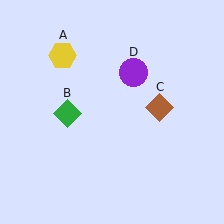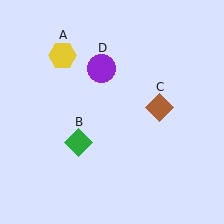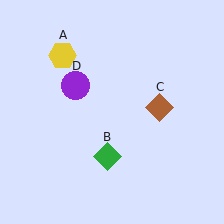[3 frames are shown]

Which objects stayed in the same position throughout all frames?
Yellow hexagon (object A) and brown diamond (object C) remained stationary.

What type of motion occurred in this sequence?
The green diamond (object B), purple circle (object D) rotated counterclockwise around the center of the scene.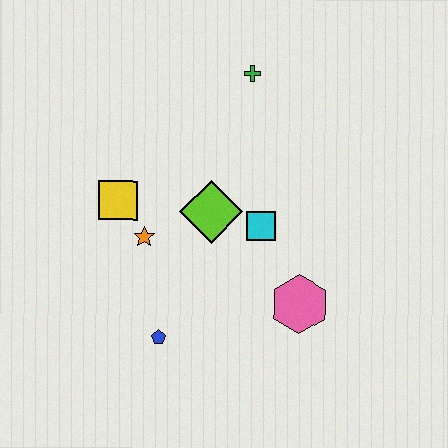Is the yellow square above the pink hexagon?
Yes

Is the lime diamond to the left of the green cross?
Yes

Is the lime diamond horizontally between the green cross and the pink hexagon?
No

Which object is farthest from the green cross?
The blue pentagon is farthest from the green cross.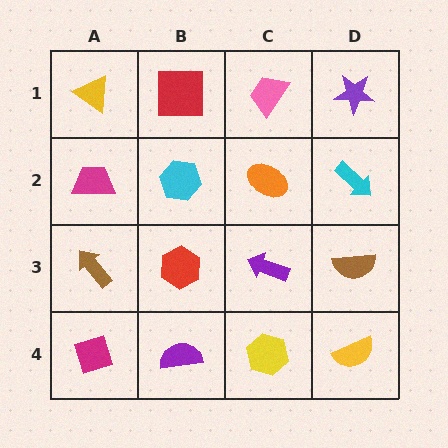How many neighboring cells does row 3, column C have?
4.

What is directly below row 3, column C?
A yellow hexagon.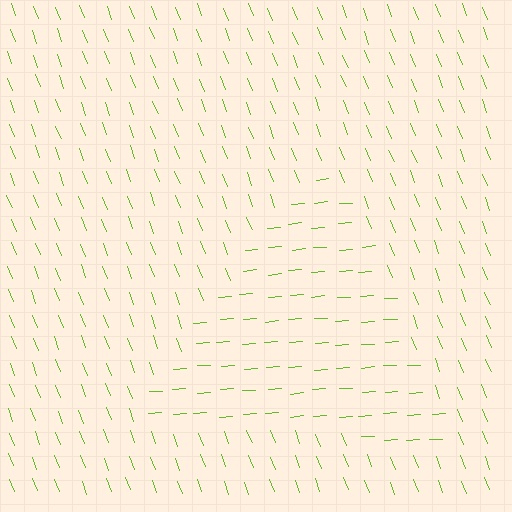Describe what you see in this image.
The image is filled with small lime line segments. A triangle region in the image has lines oriented differently from the surrounding lines, creating a visible texture boundary.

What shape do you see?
I see a triangle.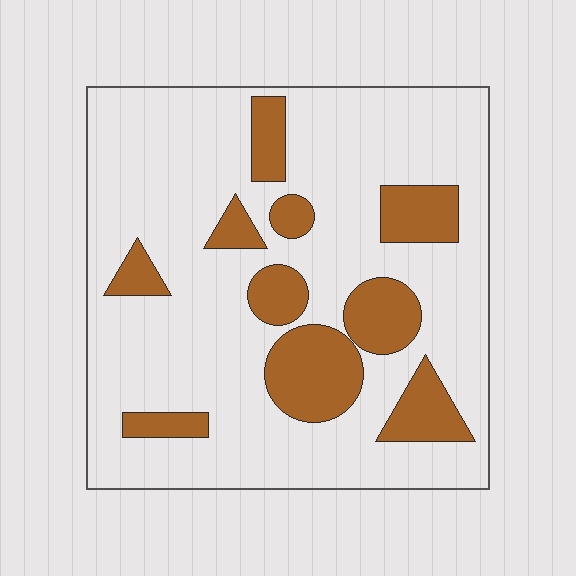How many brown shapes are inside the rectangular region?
10.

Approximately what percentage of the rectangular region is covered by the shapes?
Approximately 20%.